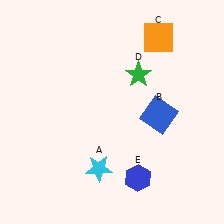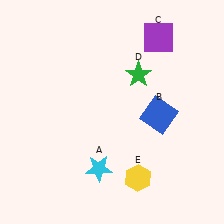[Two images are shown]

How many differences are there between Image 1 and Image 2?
There are 2 differences between the two images.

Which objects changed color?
C changed from orange to purple. E changed from blue to yellow.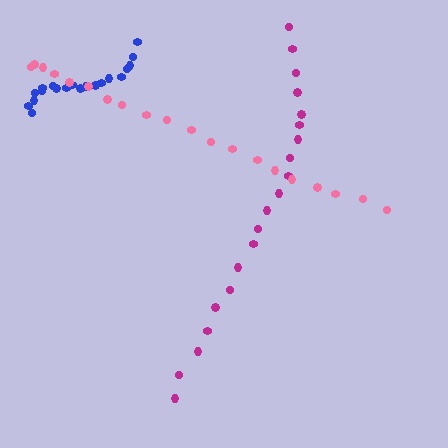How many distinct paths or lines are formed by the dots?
There are 3 distinct paths.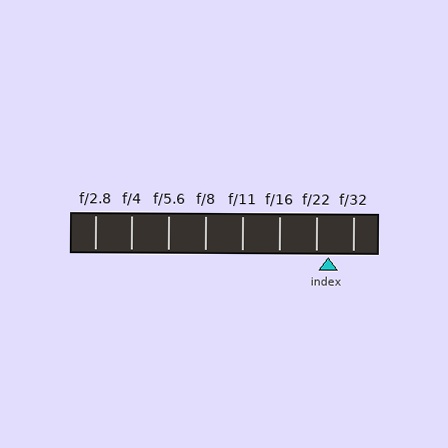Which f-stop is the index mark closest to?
The index mark is closest to f/22.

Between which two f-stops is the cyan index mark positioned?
The index mark is between f/22 and f/32.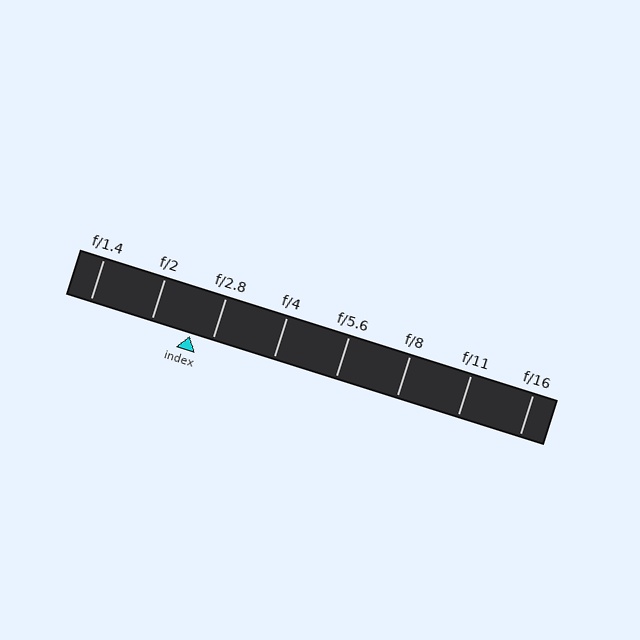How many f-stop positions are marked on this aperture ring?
There are 8 f-stop positions marked.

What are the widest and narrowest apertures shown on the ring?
The widest aperture shown is f/1.4 and the narrowest is f/16.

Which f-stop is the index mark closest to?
The index mark is closest to f/2.8.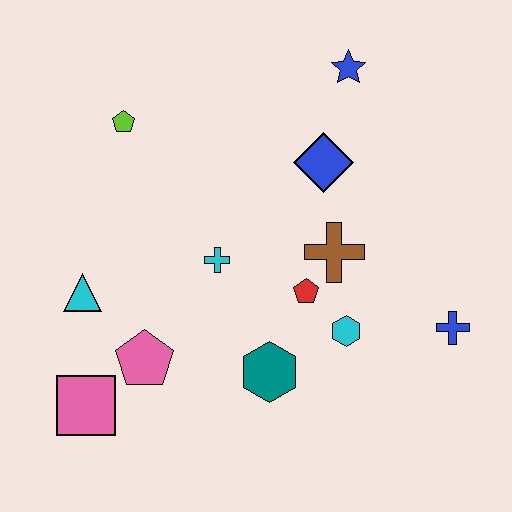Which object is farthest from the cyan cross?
The blue cross is farthest from the cyan cross.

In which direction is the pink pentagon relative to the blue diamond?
The pink pentagon is below the blue diamond.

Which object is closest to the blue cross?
The cyan hexagon is closest to the blue cross.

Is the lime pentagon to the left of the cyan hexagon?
Yes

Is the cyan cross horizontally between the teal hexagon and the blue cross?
No